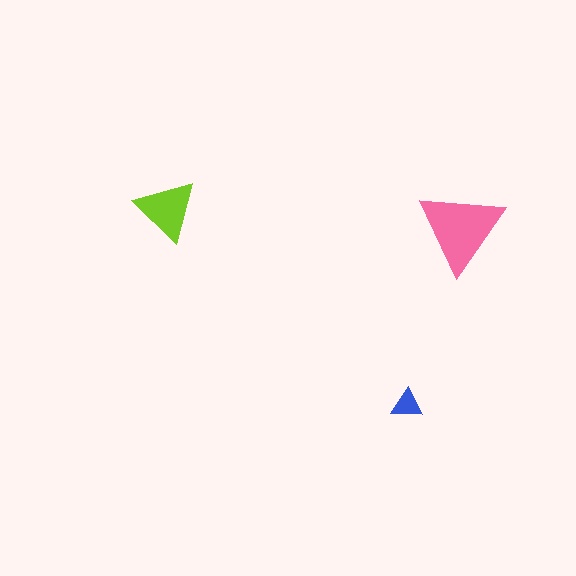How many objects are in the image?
There are 3 objects in the image.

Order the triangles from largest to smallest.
the pink one, the lime one, the blue one.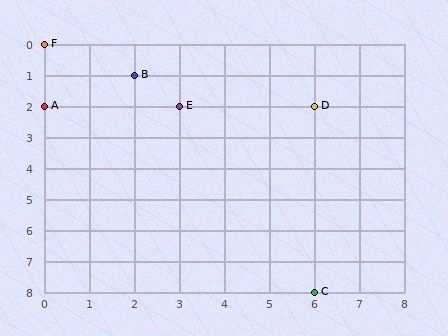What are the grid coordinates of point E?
Point E is at grid coordinates (3, 2).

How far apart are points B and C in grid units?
Points B and C are 4 columns and 7 rows apart (about 8.1 grid units diagonally).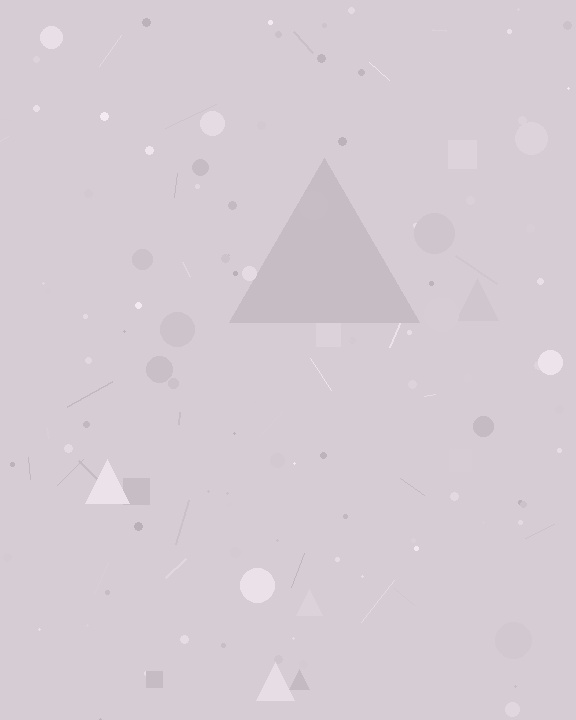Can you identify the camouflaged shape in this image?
The camouflaged shape is a triangle.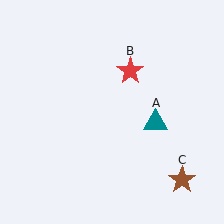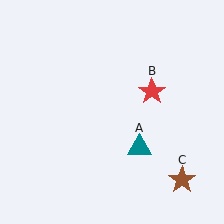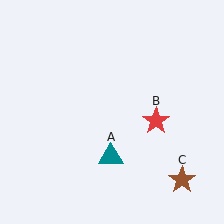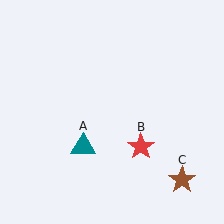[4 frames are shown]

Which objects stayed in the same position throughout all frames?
Brown star (object C) remained stationary.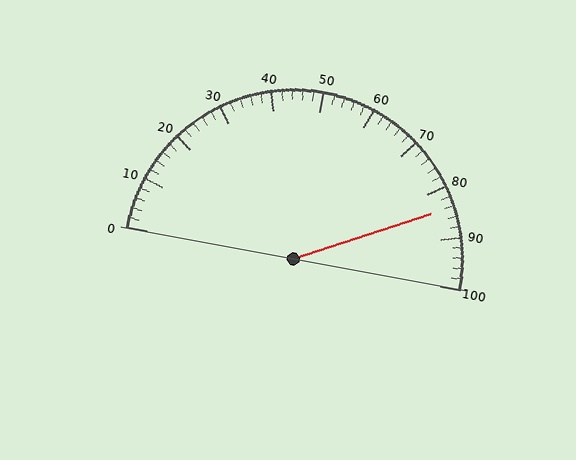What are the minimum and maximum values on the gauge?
The gauge ranges from 0 to 100.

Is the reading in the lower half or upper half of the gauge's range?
The reading is in the upper half of the range (0 to 100).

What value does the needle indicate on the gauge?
The needle indicates approximately 84.